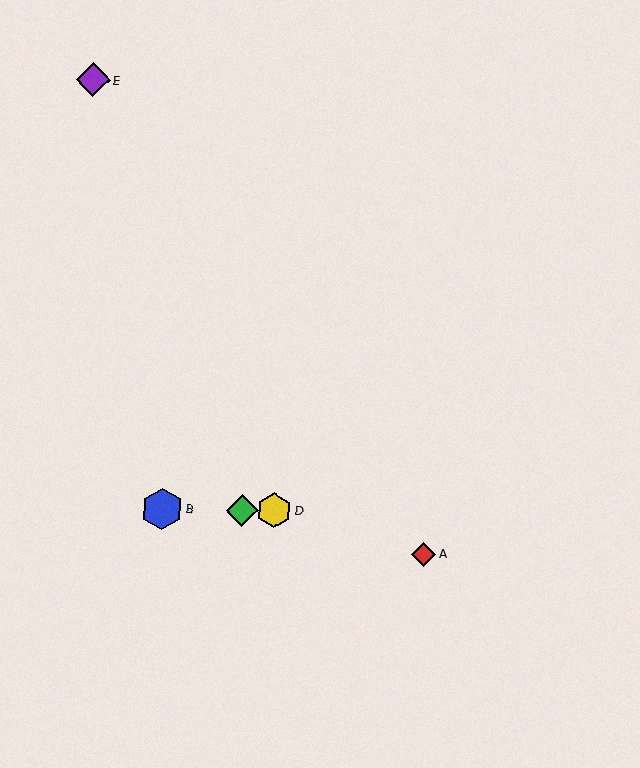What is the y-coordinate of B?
Object B is at y≈509.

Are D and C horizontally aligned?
Yes, both are at y≈511.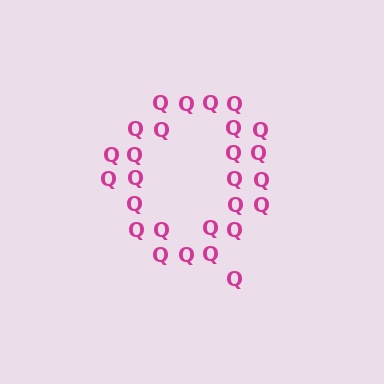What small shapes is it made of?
It is made of small letter Q's.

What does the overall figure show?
The overall figure shows the letter Q.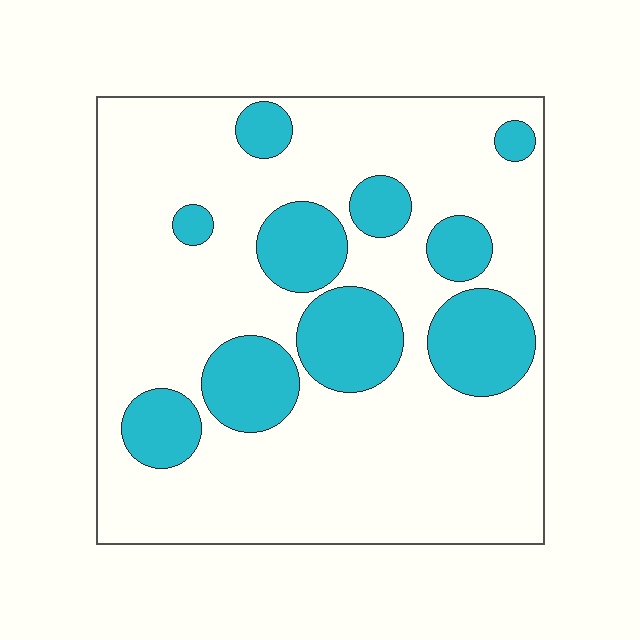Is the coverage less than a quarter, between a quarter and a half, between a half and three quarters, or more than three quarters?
Less than a quarter.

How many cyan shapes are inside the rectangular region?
10.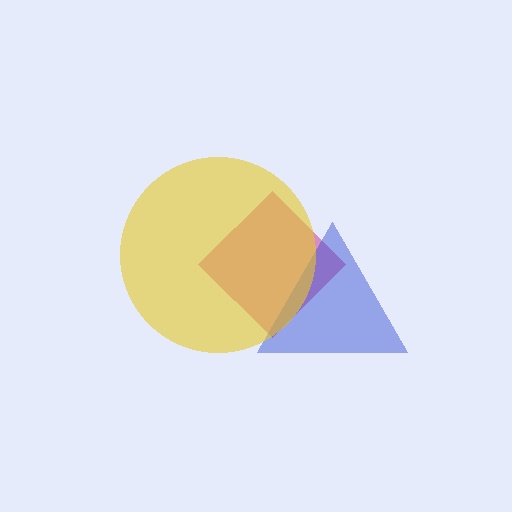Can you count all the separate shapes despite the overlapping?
Yes, there are 3 separate shapes.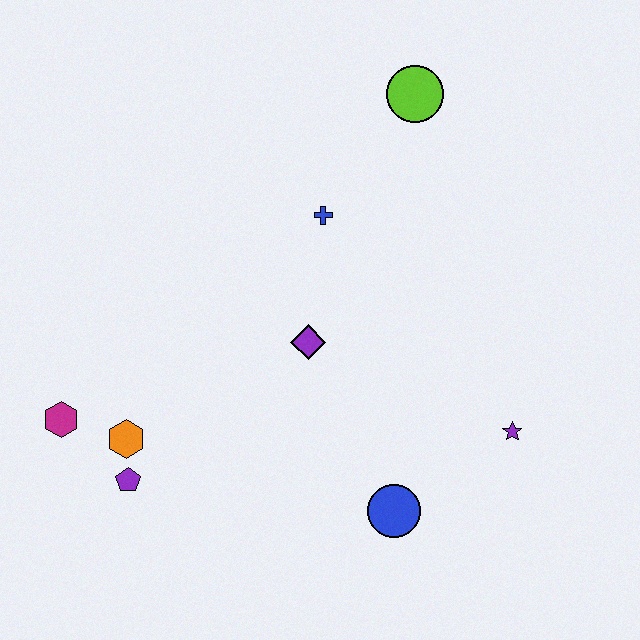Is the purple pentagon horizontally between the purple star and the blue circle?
No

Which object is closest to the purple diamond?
The blue cross is closest to the purple diamond.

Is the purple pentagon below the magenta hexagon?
Yes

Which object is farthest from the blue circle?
The lime circle is farthest from the blue circle.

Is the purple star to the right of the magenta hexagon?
Yes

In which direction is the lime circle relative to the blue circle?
The lime circle is above the blue circle.